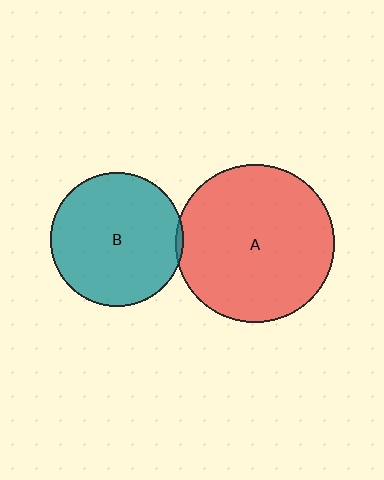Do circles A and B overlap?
Yes.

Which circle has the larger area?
Circle A (red).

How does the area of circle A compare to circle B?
Approximately 1.4 times.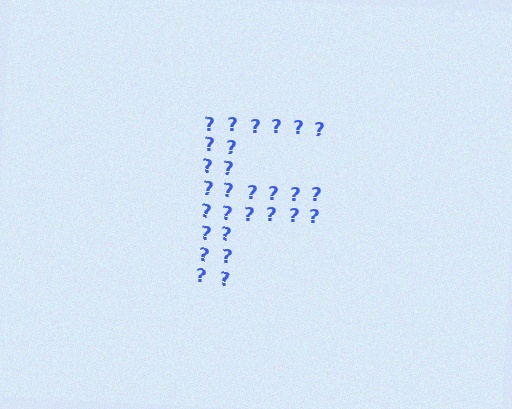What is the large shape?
The large shape is the letter F.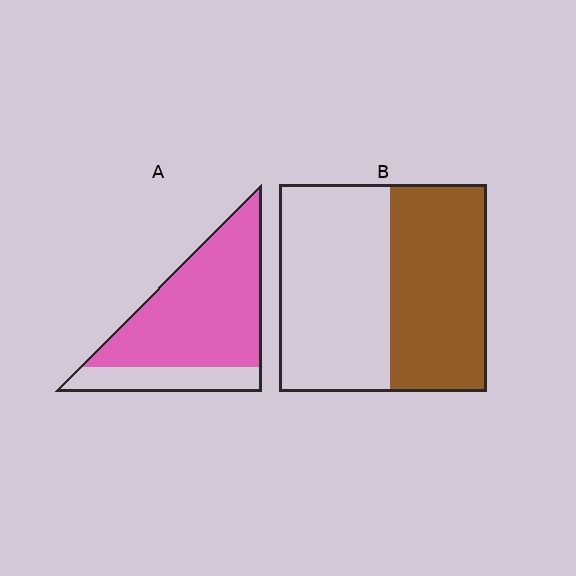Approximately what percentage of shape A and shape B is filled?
A is approximately 75% and B is approximately 45%.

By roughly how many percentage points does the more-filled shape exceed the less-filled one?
By roughly 30 percentage points (A over B).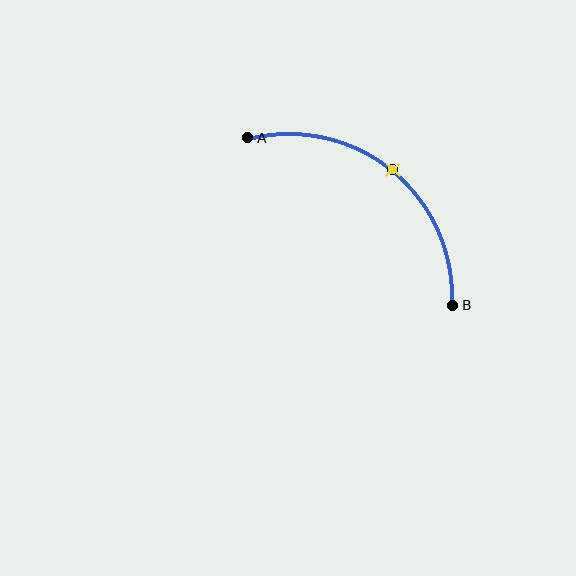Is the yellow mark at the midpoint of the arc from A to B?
Yes. The yellow mark lies on the arc at equal arc-length from both A and B — it is the arc midpoint.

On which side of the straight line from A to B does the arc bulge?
The arc bulges above and to the right of the straight line connecting A and B.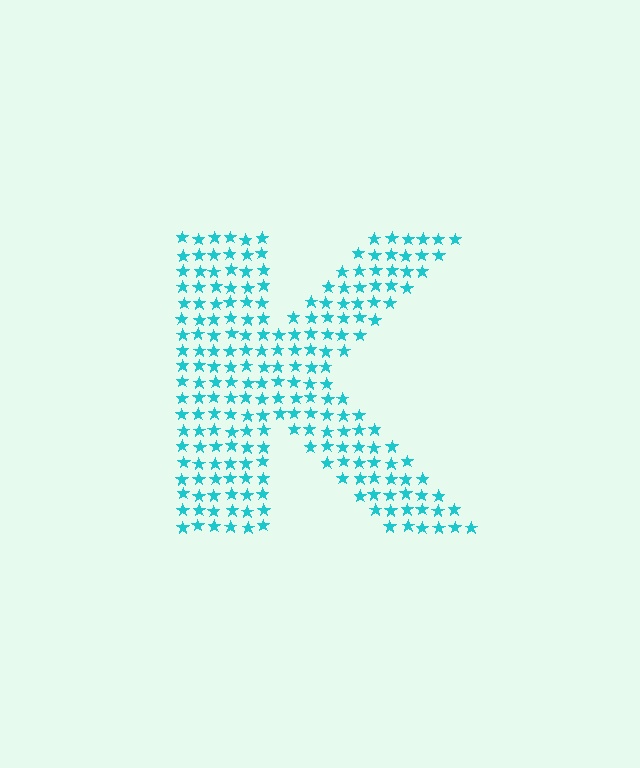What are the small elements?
The small elements are stars.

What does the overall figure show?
The overall figure shows the letter K.